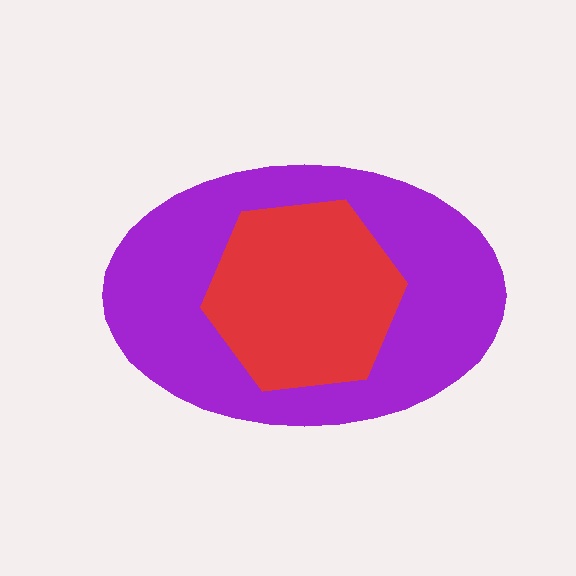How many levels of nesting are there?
2.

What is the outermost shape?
The purple ellipse.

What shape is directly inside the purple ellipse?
The red hexagon.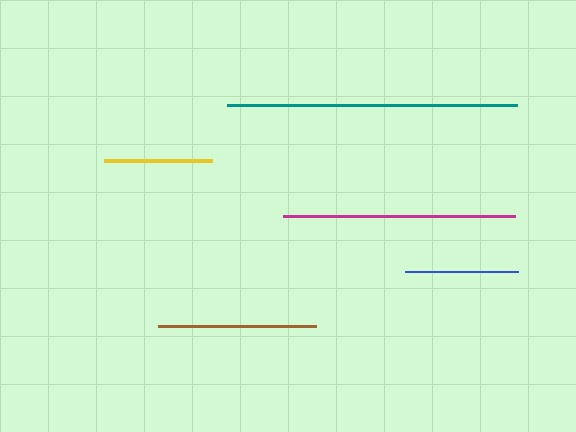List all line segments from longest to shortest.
From longest to shortest: teal, magenta, brown, blue, yellow.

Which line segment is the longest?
The teal line is the longest at approximately 291 pixels.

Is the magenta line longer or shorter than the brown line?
The magenta line is longer than the brown line.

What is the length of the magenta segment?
The magenta segment is approximately 233 pixels long.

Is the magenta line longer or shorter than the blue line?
The magenta line is longer than the blue line.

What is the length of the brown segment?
The brown segment is approximately 159 pixels long.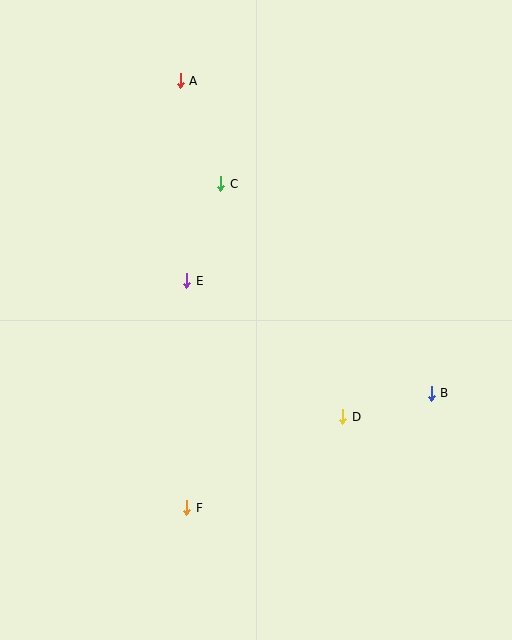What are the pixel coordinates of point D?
Point D is at (343, 417).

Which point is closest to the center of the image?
Point E at (187, 281) is closest to the center.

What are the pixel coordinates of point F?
Point F is at (187, 508).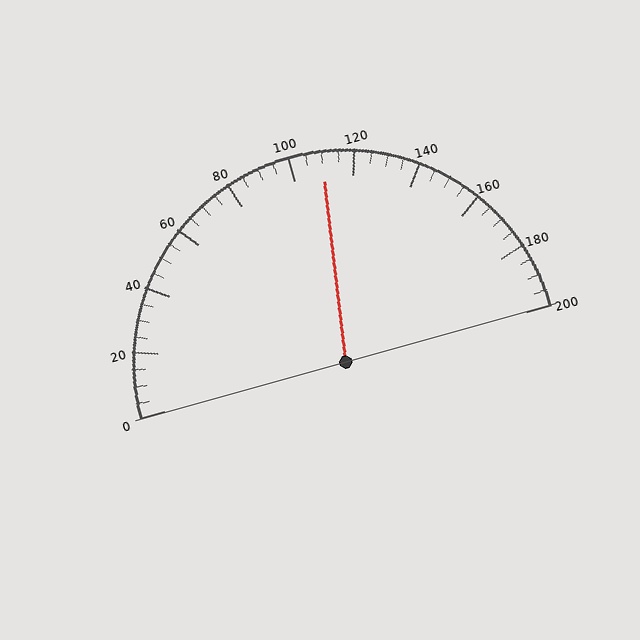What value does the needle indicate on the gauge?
The needle indicates approximately 110.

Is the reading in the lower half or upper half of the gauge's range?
The reading is in the upper half of the range (0 to 200).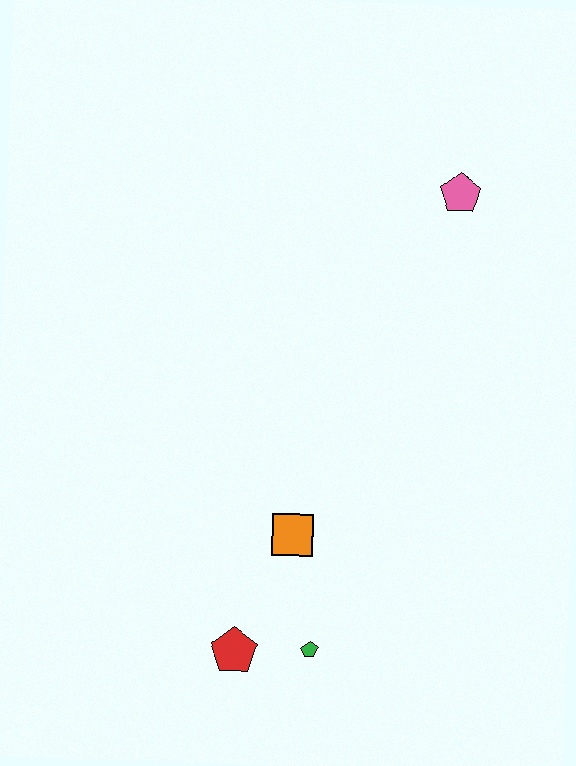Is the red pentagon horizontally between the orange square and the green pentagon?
No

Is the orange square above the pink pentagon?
No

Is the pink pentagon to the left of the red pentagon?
No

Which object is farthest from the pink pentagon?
The red pentagon is farthest from the pink pentagon.